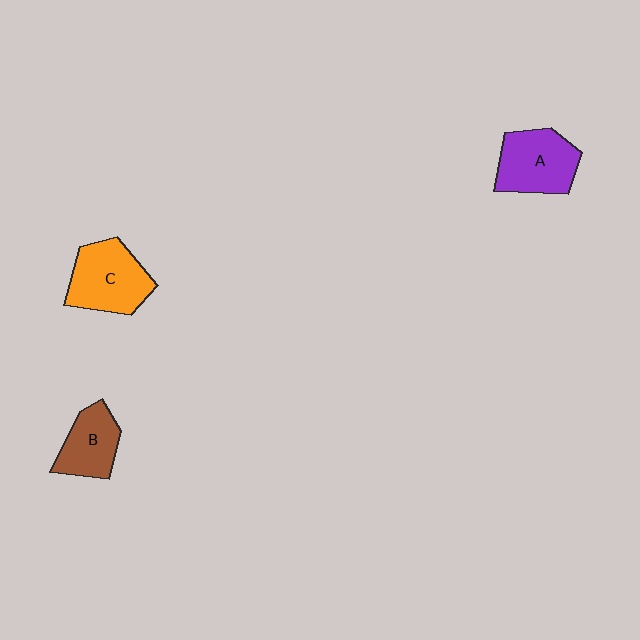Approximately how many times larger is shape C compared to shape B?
Approximately 1.4 times.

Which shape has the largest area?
Shape C (orange).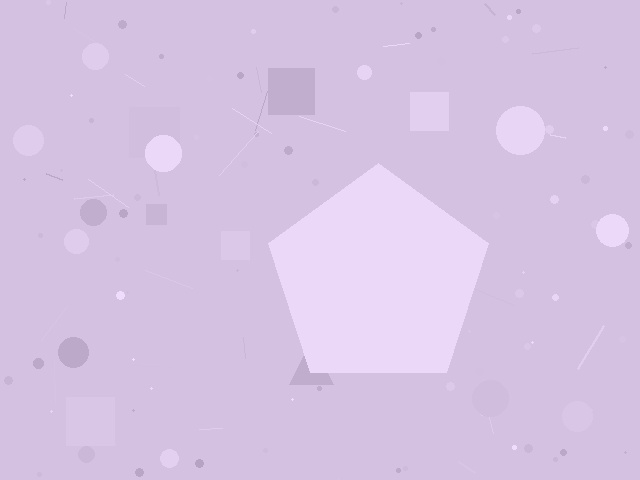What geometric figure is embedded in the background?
A pentagon is embedded in the background.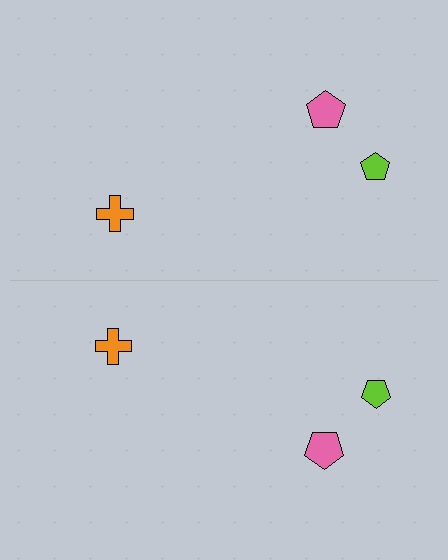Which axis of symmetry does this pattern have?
The pattern has a horizontal axis of symmetry running through the center of the image.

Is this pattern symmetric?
Yes, this pattern has bilateral (reflection) symmetry.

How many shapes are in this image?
There are 6 shapes in this image.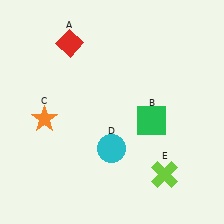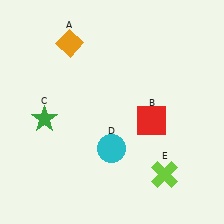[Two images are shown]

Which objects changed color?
A changed from red to orange. B changed from green to red. C changed from orange to green.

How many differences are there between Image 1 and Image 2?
There are 3 differences between the two images.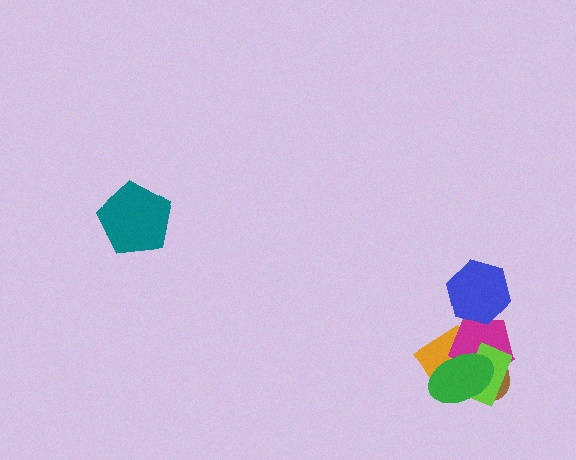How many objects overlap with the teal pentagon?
0 objects overlap with the teal pentagon.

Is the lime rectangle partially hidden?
Yes, it is partially covered by another shape.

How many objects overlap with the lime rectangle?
4 objects overlap with the lime rectangle.